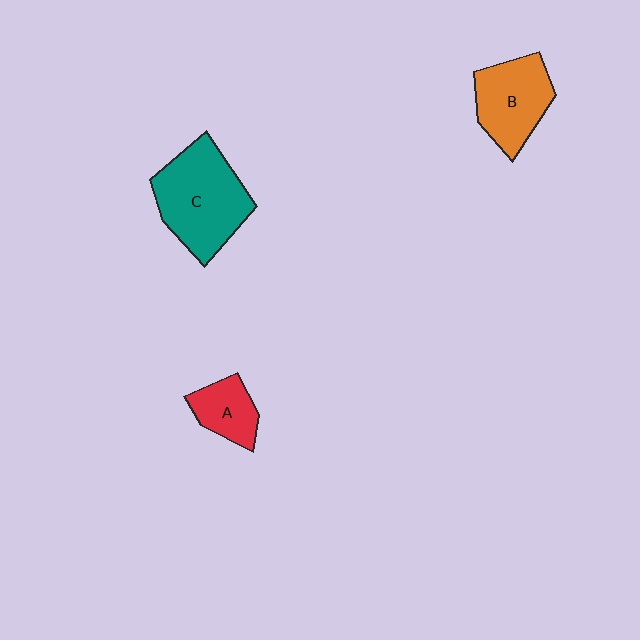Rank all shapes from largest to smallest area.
From largest to smallest: C (teal), B (orange), A (red).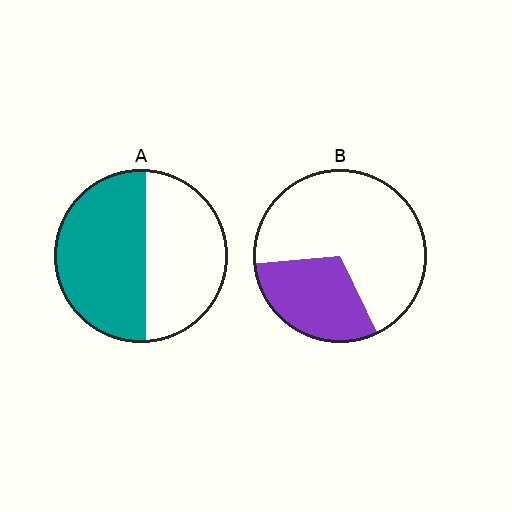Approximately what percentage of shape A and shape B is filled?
A is approximately 55% and B is approximately 30%.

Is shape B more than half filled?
No.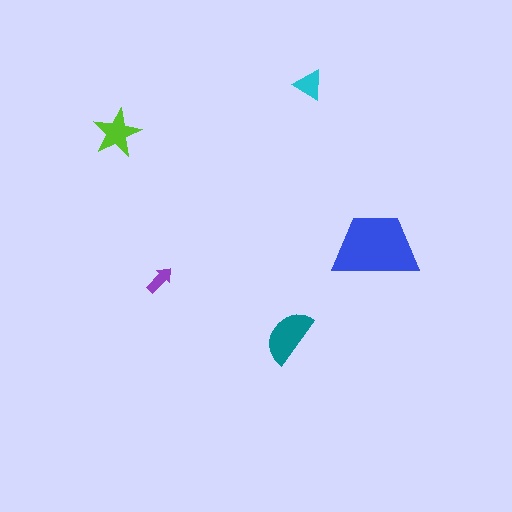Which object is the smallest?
The purple arrow.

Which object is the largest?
The blue trapezoid.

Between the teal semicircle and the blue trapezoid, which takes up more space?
The blue trapezoid.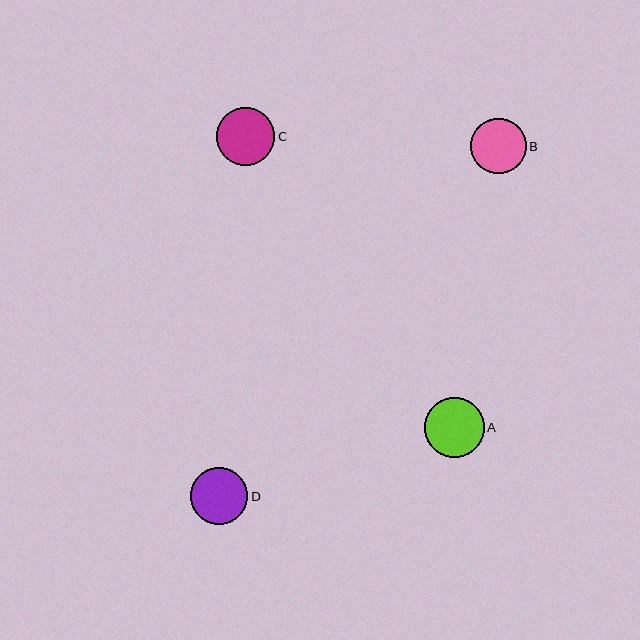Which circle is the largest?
Circle A is the largest with a size of approximately 60 pixels.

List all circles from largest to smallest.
From largest to smallest: A, C, D, B.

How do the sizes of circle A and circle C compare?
Circle A and circle C are approximately the same size.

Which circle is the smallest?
Circle B is the smallest with a size of approximately 56 pixels.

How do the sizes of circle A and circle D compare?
Circle A and circle D are approximately the same size.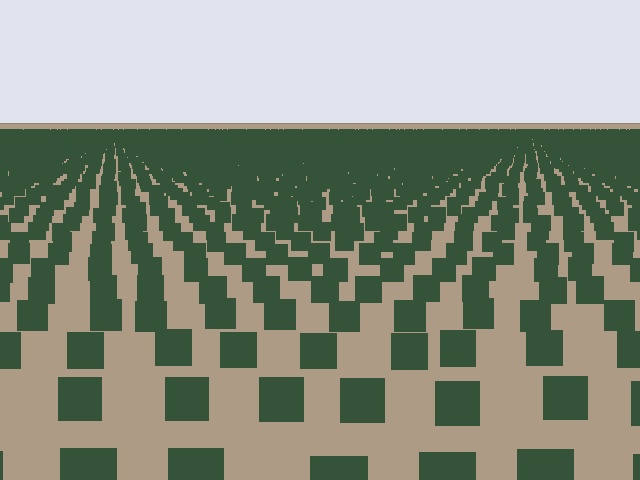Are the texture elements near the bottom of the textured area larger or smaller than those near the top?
Larger. Near the bottom, elements are closer to the viewer and appear at a bigger on-screen size.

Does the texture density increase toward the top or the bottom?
Density increases toward the top.